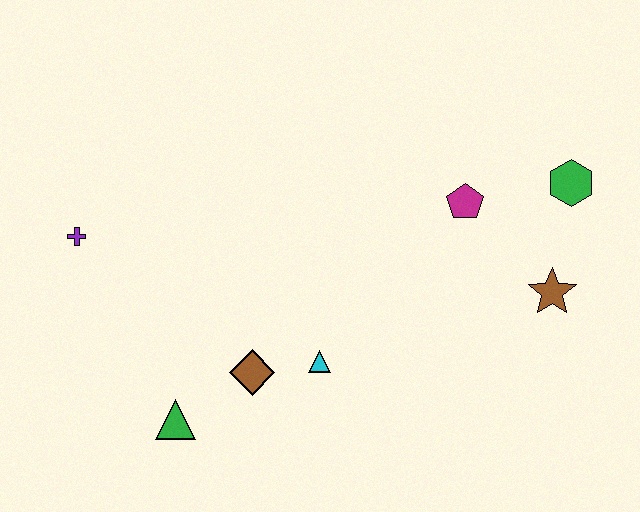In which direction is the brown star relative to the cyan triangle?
The brown star is to the right of the cyan triangle.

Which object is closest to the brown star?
The green hexagon is closest to the brown star.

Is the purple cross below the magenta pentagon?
Yes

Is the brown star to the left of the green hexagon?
Yes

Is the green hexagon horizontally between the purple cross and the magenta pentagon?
No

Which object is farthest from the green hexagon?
The purple cross is farthest from the green hexagon.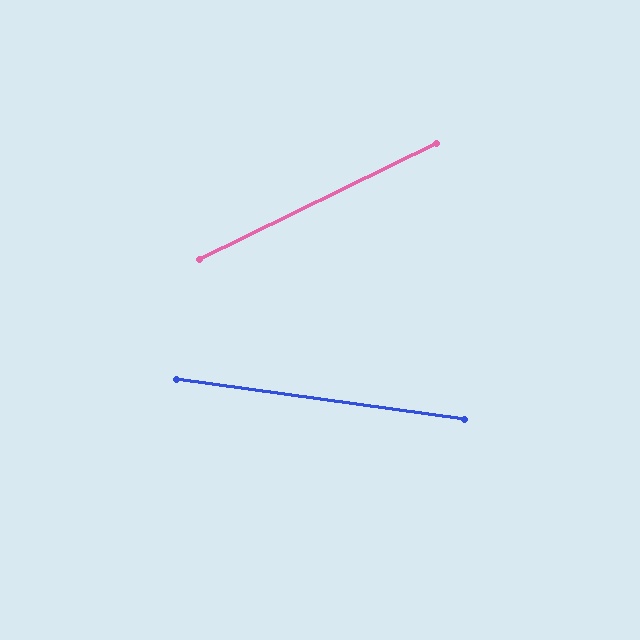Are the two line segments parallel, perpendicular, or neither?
Neither parallel nor perpendicular — they differ by about 34°.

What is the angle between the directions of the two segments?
Approximately 34 degrees.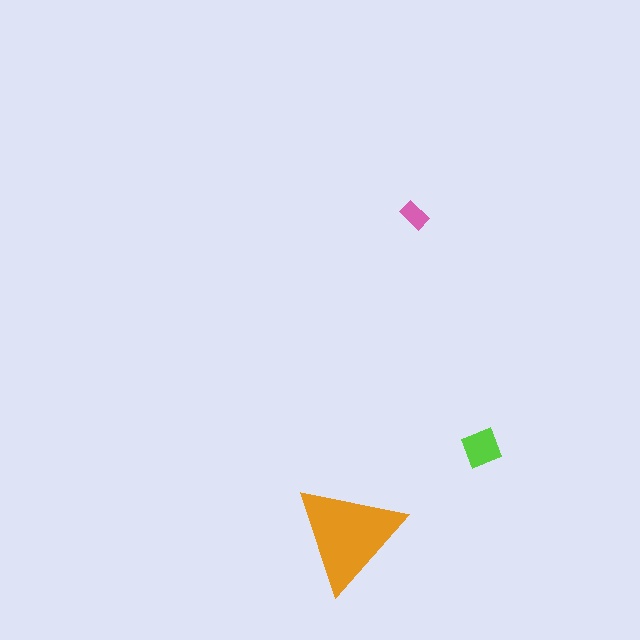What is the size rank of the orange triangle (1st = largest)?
1st.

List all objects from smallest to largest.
The pink rectangle, the lime diamond, the orange triangle.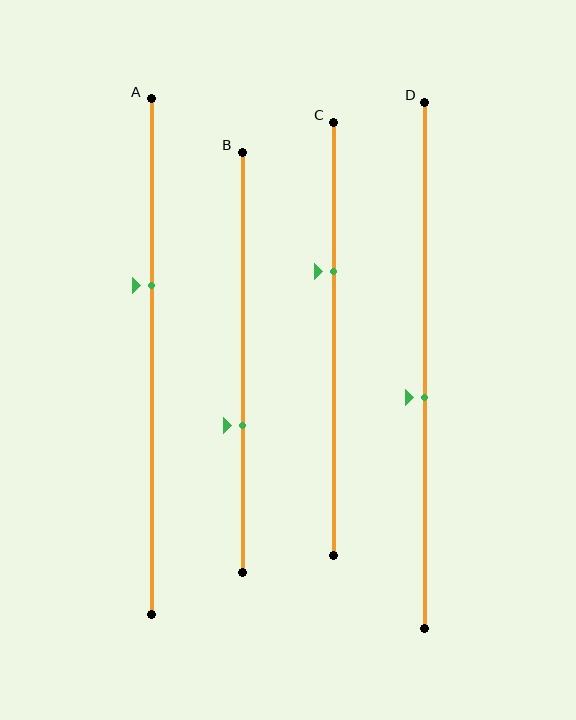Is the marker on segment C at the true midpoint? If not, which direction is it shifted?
No, the marker on segment C is shifted upward by about 15% of the segment length.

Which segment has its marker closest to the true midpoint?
Segment D has its marker closest to the true midpoint.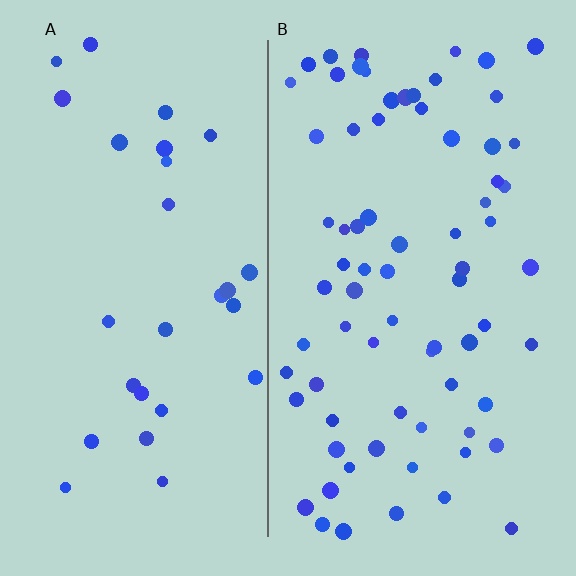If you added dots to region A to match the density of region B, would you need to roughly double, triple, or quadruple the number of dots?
Approximately triple.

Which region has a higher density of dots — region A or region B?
B (the right).